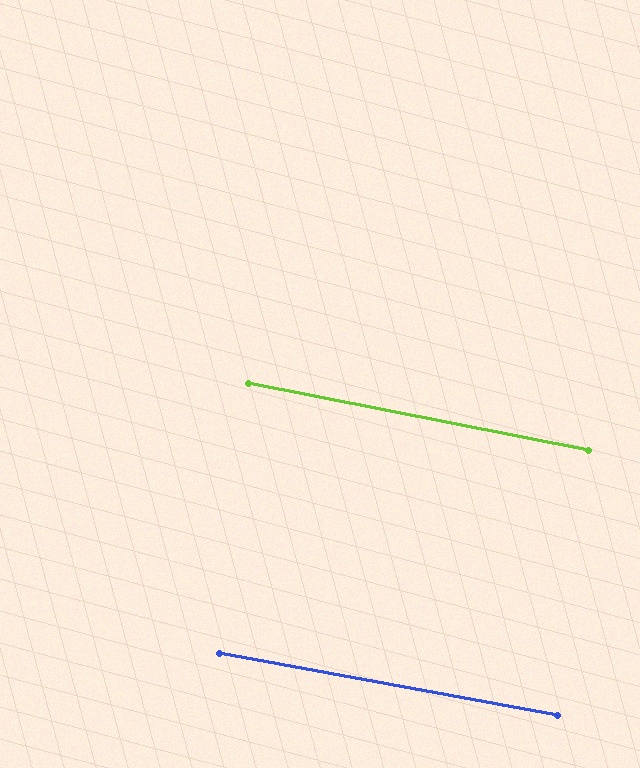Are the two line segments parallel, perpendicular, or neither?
Parallel — their directions differ by only 0.8°.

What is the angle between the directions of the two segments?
Approximately 1 degree.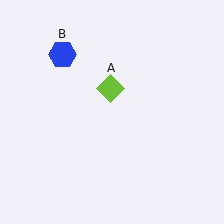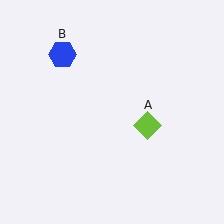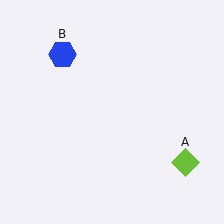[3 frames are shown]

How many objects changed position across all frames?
1 object changed position: lime diamond (object A).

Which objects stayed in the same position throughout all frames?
Blue hexagon (object B) remained stationary.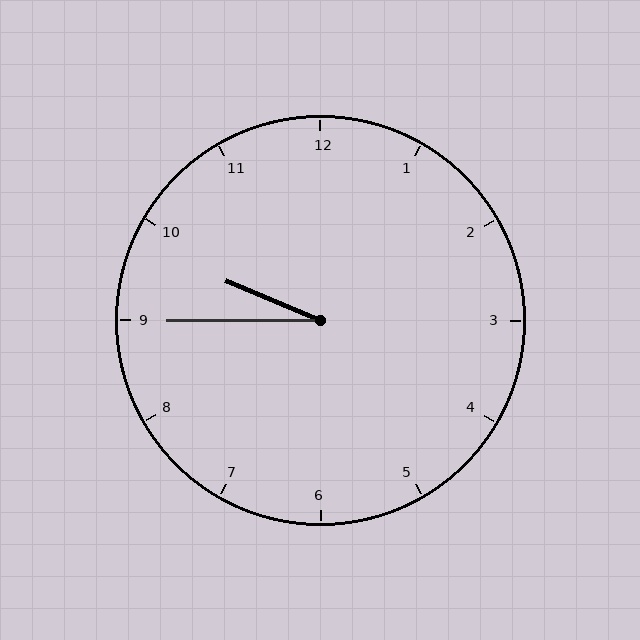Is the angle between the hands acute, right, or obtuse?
It is acute.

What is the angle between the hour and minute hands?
Approximately 22 degrees.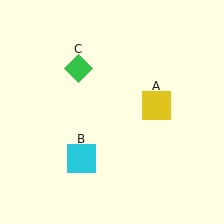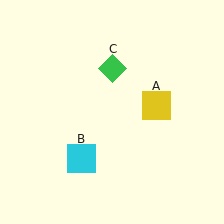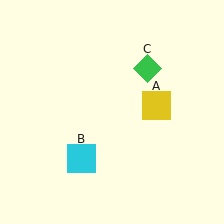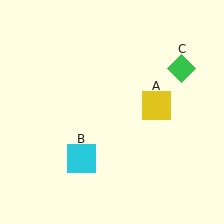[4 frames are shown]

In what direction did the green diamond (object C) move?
The green diamond (object C) moved right.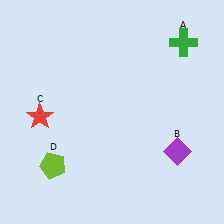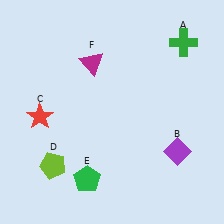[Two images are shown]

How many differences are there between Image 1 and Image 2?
There are 2 differences between the two images.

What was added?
A green pentagon (E), a magenta triangle (F) were added in Image 2.